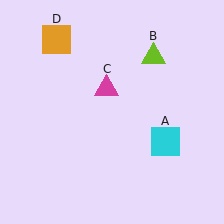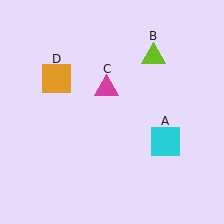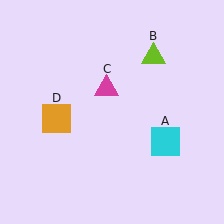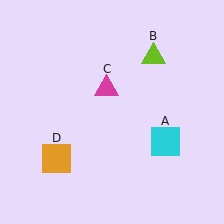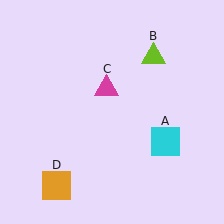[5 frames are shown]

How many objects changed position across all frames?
1 object changed position: orange square (object D).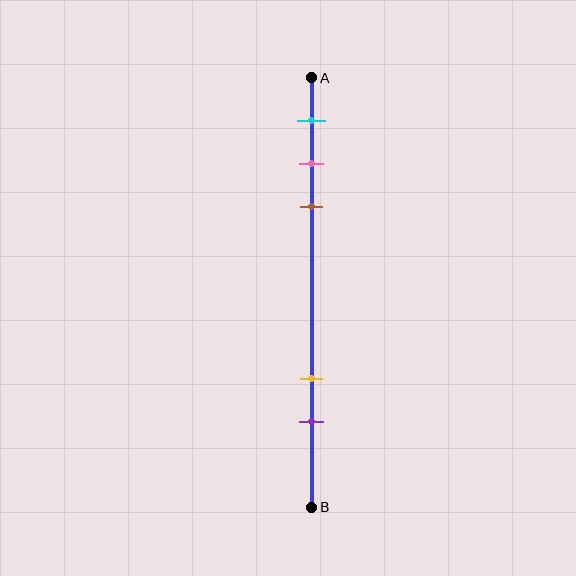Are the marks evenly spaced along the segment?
No, the marks are not evenly spaced.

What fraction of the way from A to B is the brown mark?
The brown mark is approximately 30% (0.3) of the way from A to B.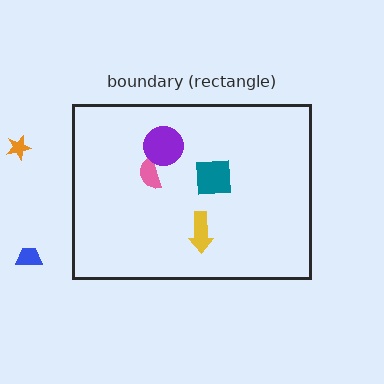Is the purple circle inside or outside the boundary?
Inside.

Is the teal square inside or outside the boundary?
Inside.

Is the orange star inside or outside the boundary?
Outside.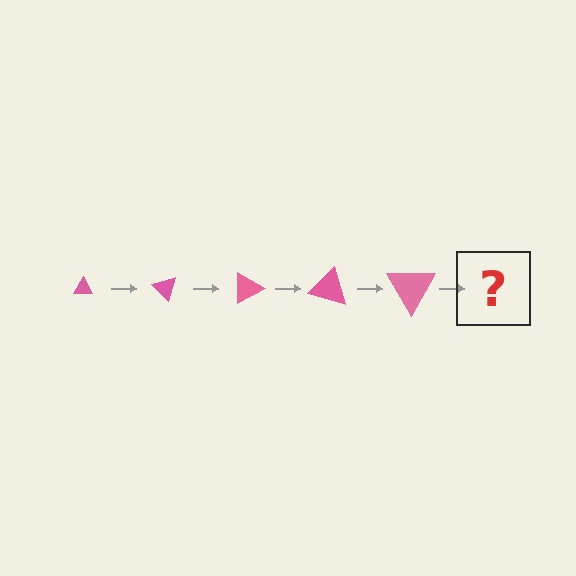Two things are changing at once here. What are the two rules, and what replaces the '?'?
The two rules are that the triangle grows larger each step and it rotates 45 degrees each step. The '?' should be a triangle, larger than the previous one and rotated 225 degrees from the start.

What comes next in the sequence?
The next element should be a triangle, larger than the previous one and rotated 225 degrees from the start.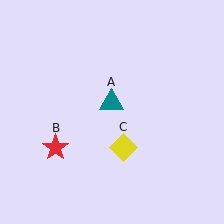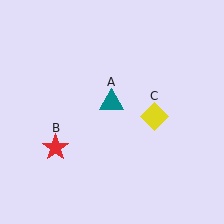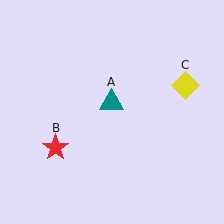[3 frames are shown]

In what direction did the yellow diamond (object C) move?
The yellow diamond (object C) moved up and to the right.